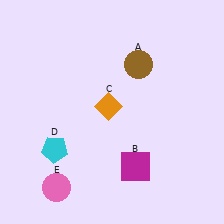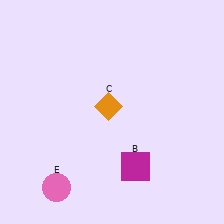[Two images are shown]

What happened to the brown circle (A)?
The brown circle (A) was removed in Image 2. It was in the top-right area of Image 1.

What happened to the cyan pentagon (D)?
The cyan pentagon (D) was removed in Image 2. It was in the bottom-left area of Image 1.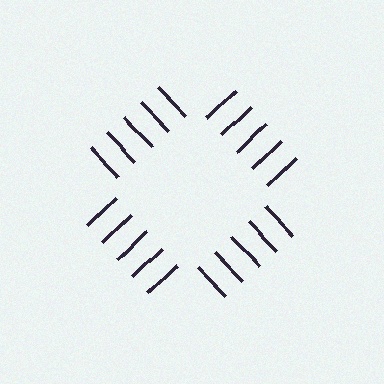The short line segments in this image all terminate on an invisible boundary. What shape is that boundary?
An illusory square — the line segments terminate on its edges but no continuous stroke is drawn.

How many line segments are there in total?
20 — 5 along each of the 4 edges.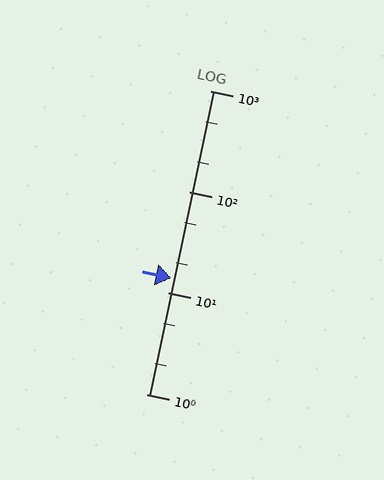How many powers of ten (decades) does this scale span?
The scale spans 3 decades, from 1 to 1000.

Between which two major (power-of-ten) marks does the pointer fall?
The pointer is between 10 and 100.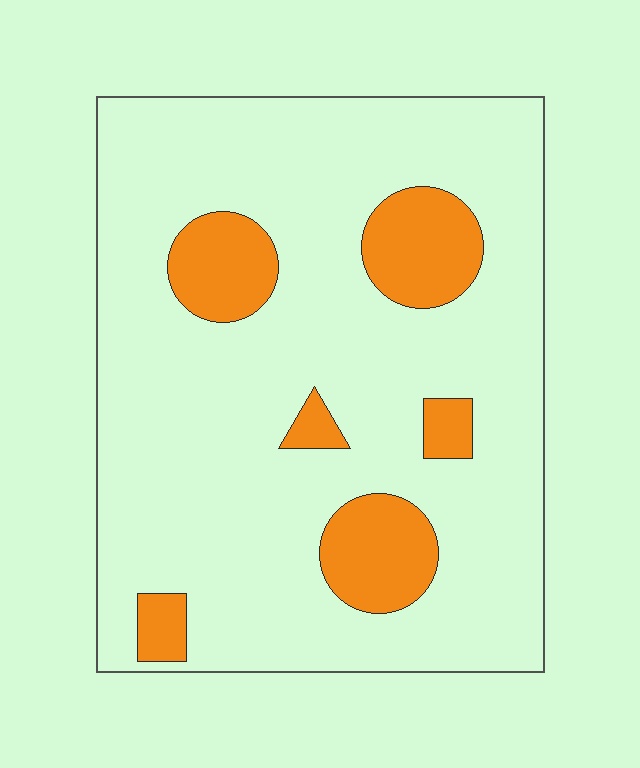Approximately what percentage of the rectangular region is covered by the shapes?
Approximately 15%.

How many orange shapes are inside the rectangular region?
6.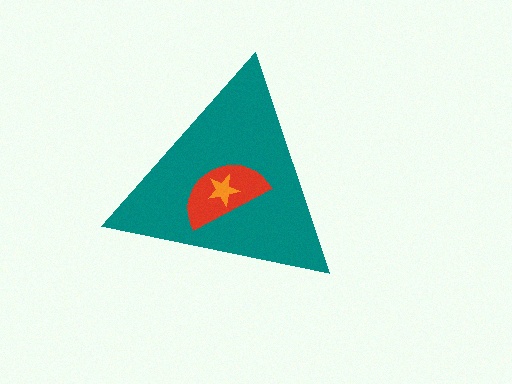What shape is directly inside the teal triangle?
The red semicircle.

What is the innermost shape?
The orange star.